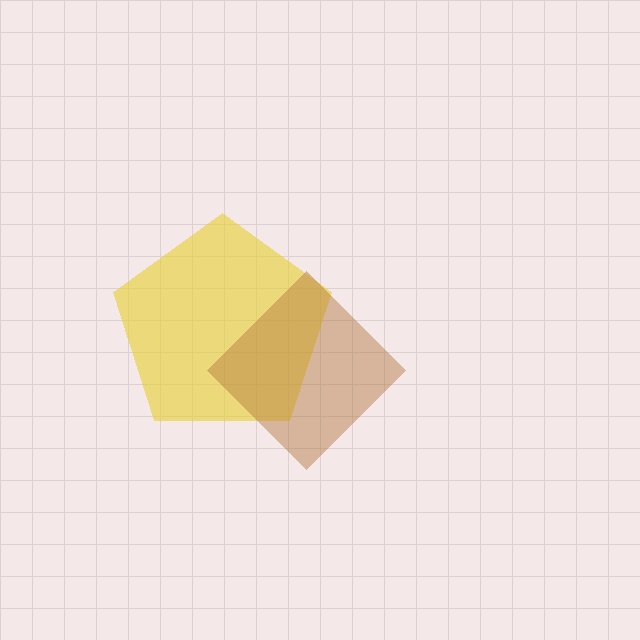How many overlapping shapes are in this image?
There are 2 overlapping shapes in the image.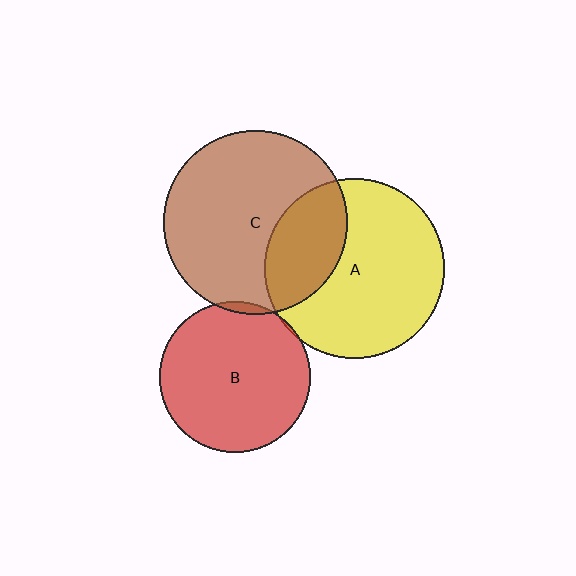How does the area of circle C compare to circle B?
Approximately 1.5 times.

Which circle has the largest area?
Circle C (brown).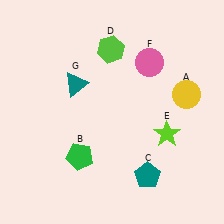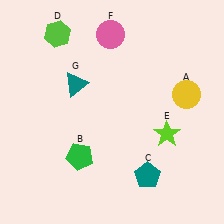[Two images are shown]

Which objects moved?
The objects that moved are: the lime hexagon (D), the pink circle (F).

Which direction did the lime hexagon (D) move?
The lime hexagon (D) moved left.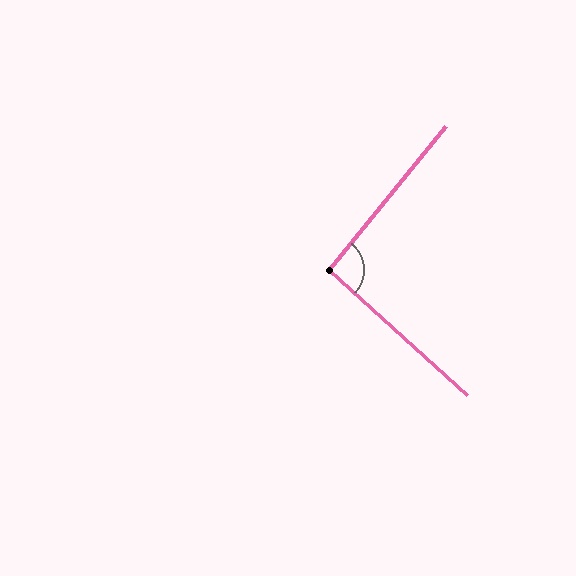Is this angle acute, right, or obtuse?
It is approximately a right angle.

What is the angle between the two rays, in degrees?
Approximately 93 degrees.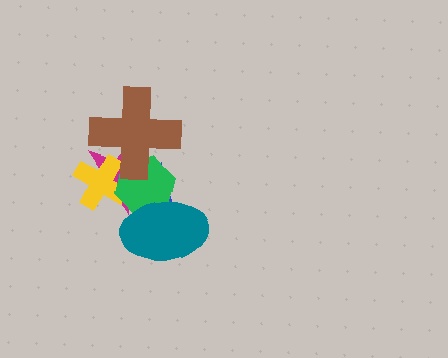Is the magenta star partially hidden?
Yes, it is partially covered by another shape.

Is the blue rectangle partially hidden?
Yes, it is partially covered by another shape.